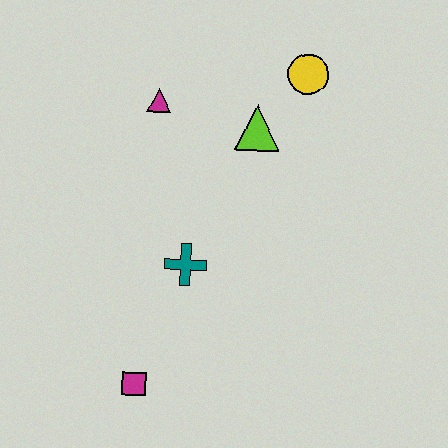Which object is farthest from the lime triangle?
The magenta square is farthest from the lime triangle.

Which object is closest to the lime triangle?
The yellow circle is closest to the lime triangle.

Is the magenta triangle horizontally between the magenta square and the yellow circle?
Yes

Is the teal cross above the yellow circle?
No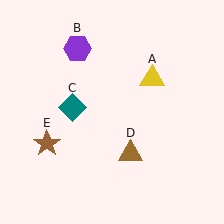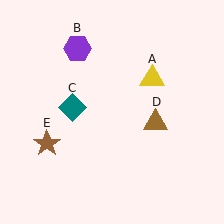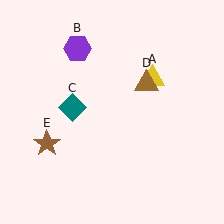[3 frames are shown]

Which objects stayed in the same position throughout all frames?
Yellow triangle (object A) and purple hexagon (object B) and teal diamond (object C) and brown star (object E) remained stationary.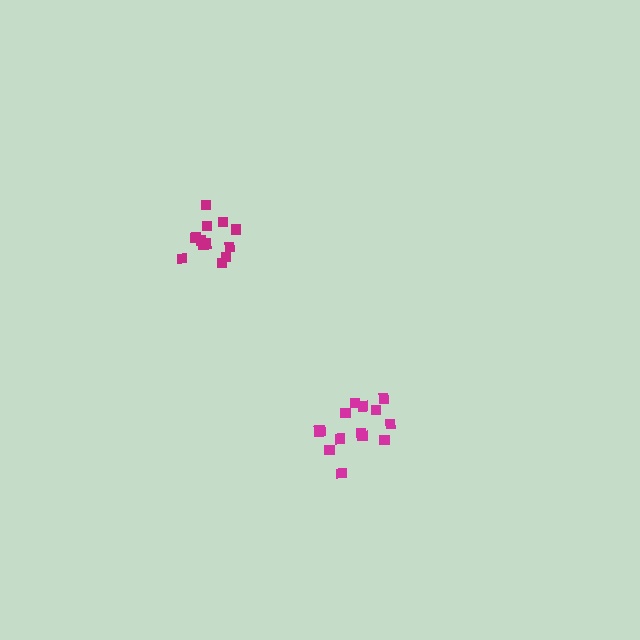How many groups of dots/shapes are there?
There are 2 groups.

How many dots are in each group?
Group 1: 13 dots, Group 2: 14 dots (27 total).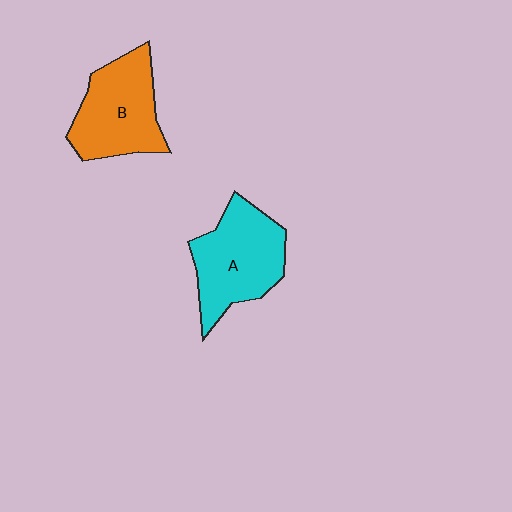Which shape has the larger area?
Shape A (cyan).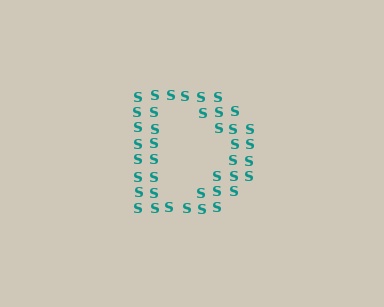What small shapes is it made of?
It is made of small letter S's.